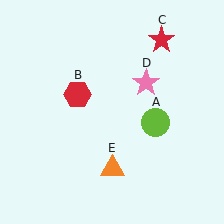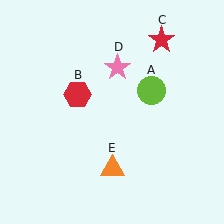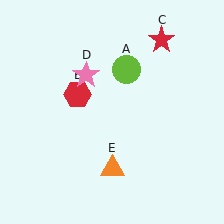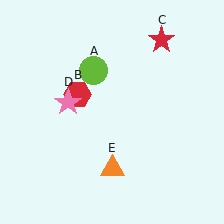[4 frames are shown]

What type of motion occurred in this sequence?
The lime circle (object A), pink star (object D) rotated counterclockwise around the center of the scene.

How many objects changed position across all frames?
2 objects changed position: lime circle (object A), pink star (object D).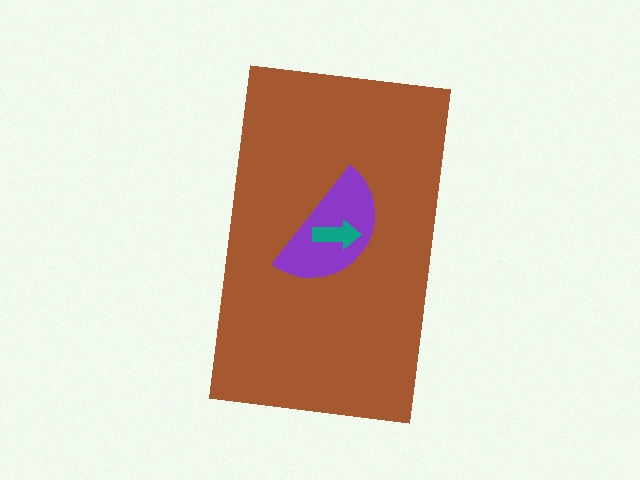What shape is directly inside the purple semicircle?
The teal arrow.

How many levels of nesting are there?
3.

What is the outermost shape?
The brown rectangle.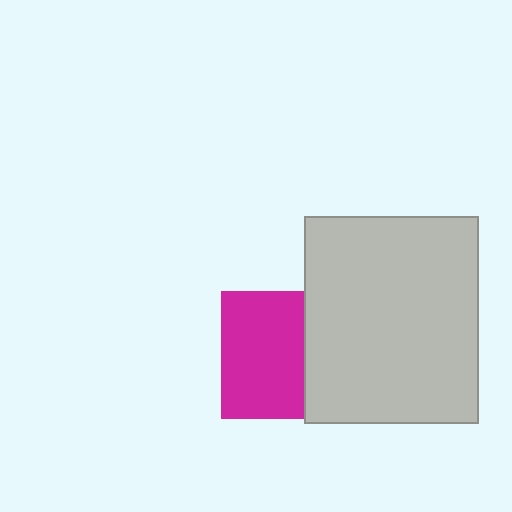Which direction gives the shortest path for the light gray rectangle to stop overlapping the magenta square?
Moving right gives the shortest separation.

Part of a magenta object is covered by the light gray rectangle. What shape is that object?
It is a square.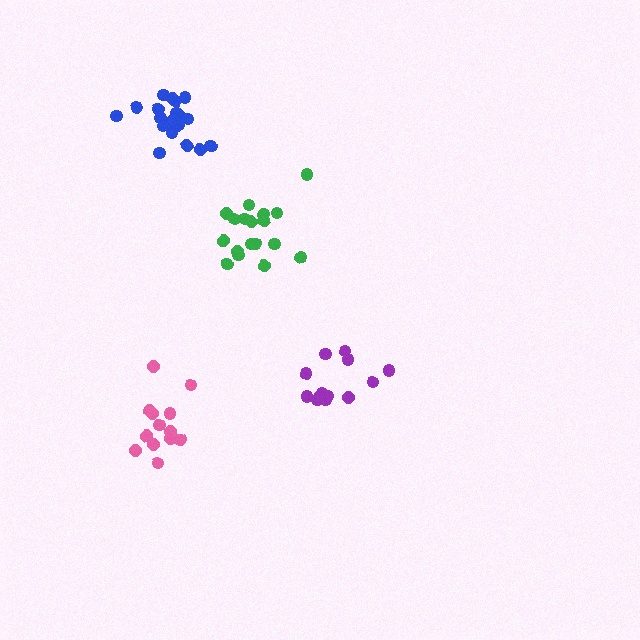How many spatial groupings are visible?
There are 4 spatial groupings.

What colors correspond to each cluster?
The clusters are colored: blue, purple, green, pink.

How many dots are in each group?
Group 1: 20 dots, Group 2: 14 dots, Group 3: 18 dots, Group 4: 14 dots (66 total).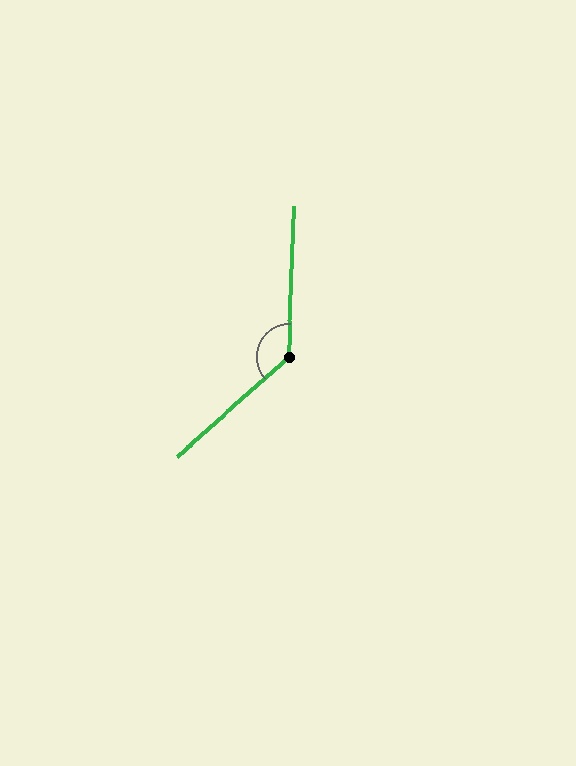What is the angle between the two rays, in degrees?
Approximately 134 degrees.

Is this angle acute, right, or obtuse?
It is obtuse.